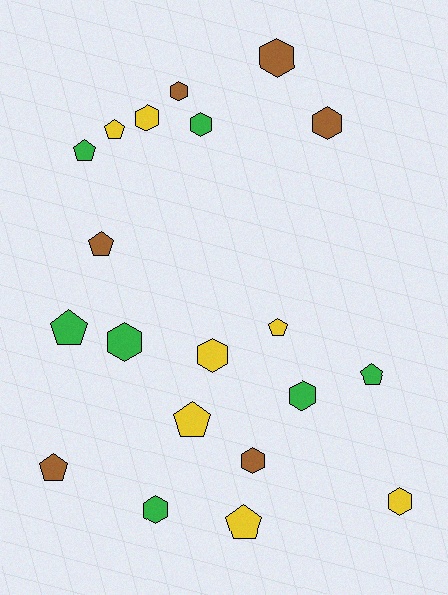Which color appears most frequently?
Yellow, with 7 objects.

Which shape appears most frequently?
Hexagon, with 11 objects.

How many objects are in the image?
There are 20 objects.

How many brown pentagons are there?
There are 2 brown pentagons.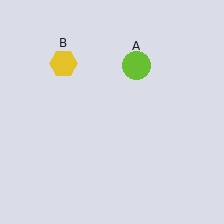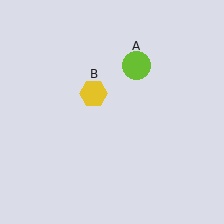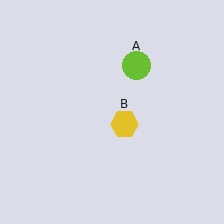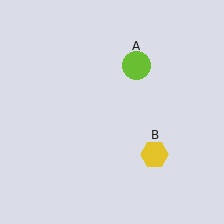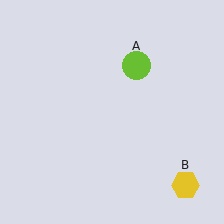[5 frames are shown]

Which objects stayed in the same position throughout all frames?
Lime circle (object A) remained stationary.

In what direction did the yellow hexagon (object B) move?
The yellow hexagon (object B) moved down and to the right.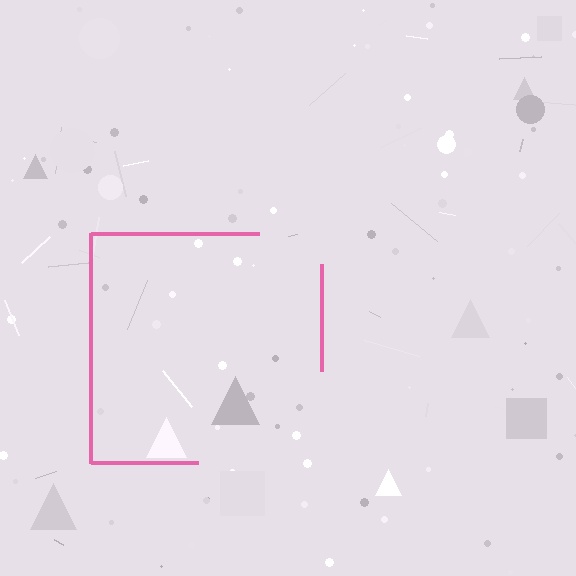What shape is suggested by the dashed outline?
The dashed outline suggests a square.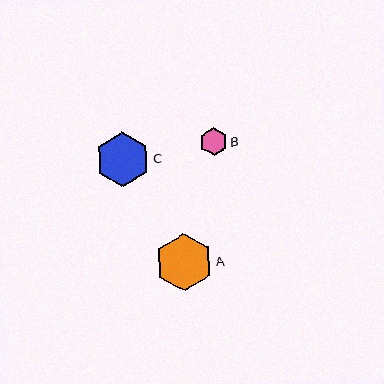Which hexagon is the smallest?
Hexagon B is the smallest with a size of approximately 27 pixels.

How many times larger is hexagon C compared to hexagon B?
Hexagon C is approximately 2.0 times the size of hexagon B.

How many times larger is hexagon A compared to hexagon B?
Hexagon A is approximately 2.1 times the size of hexagon B.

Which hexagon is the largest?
Hexagon A is the largest with a size of approximately 57 pixels.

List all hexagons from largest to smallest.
From largest to smallest: A, C, B.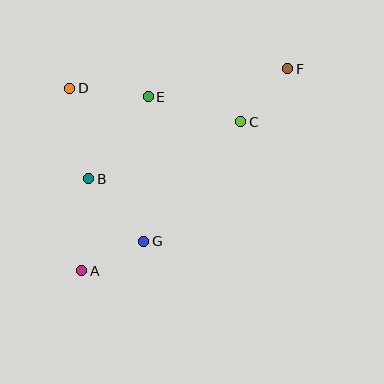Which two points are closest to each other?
Points A and G are closest to each other.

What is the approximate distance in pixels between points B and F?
The distance between B and F is approximately 227 pixels.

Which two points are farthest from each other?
Points A and F are farthest from each other.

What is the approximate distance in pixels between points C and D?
The distance between C and D is approximately 174 pixels.